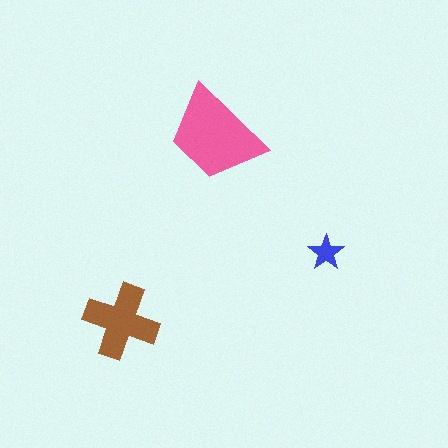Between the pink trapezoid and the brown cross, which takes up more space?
The pink trapezoid.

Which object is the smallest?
The blue star.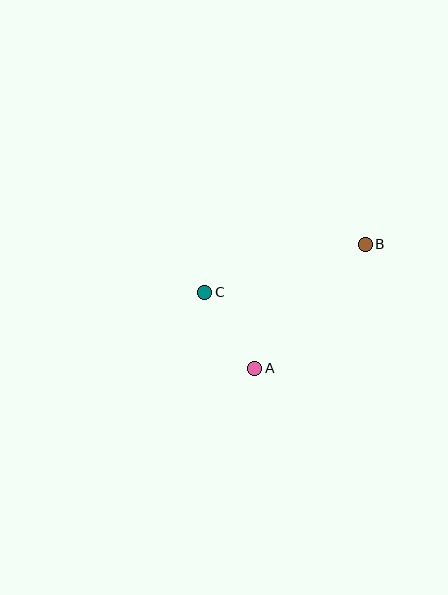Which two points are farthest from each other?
Points B and C are farthest from each other.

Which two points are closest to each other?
Points A and C are closest to each other.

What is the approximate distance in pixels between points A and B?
The distance between A and B is approximately 166 pixels.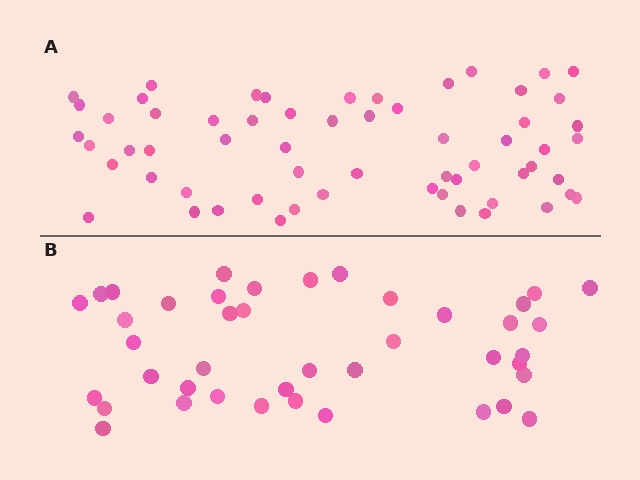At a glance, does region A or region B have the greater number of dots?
Region A (the top region) has more dots.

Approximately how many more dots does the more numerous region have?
Region A has approximately 20 more dots than region B.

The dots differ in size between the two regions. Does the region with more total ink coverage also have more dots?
No. Region B has more total ink coverage because its dots are larger, but region A actually contains more individual dots. Total area can be misleading — the number of items is what matters here.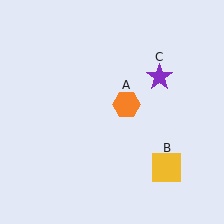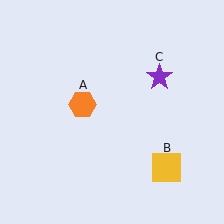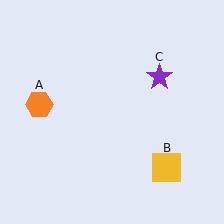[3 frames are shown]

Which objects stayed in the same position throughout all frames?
Yellow square (object B) and purple star (object C) remained stationary.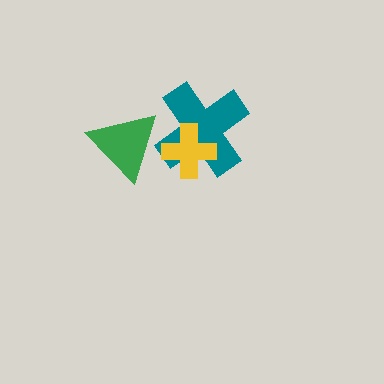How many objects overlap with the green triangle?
1 object overlaps with the green triangle.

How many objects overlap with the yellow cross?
1 object overlaps with the yellow cross.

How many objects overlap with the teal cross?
2 objects overlap with the teal cross.